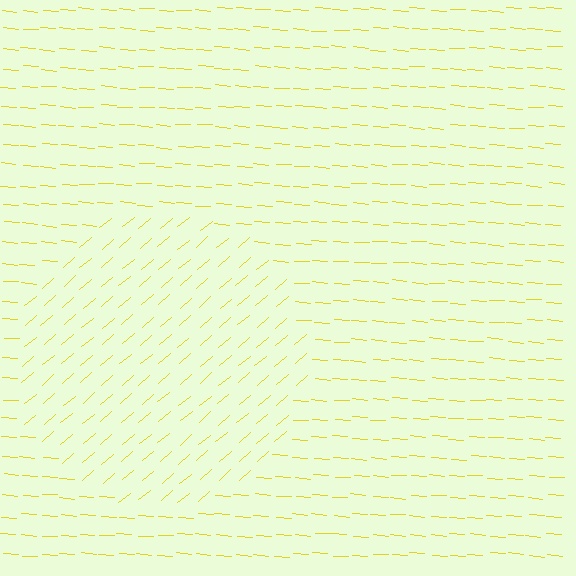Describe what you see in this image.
The image is filled with small yellow line segments. A circle region in the image has lines oriented differently from the surrounding lines, creating a visible texture boundary.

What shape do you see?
I see a circle.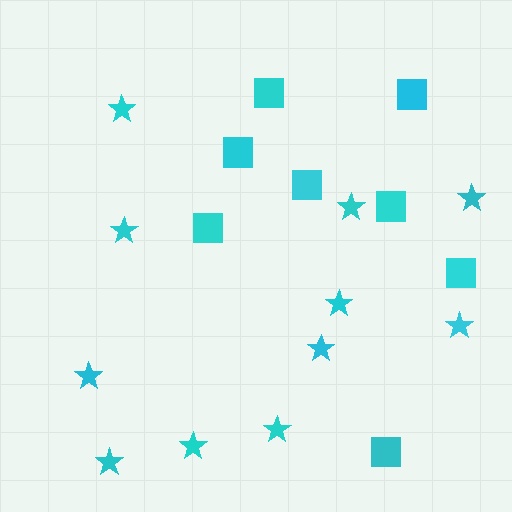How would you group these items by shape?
There are 2 groups: one group of stars (11) and one group of squares (8).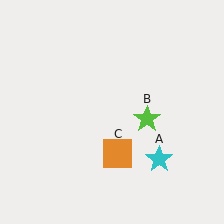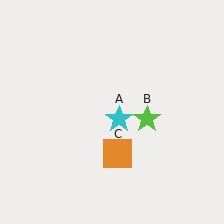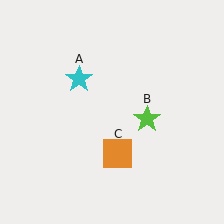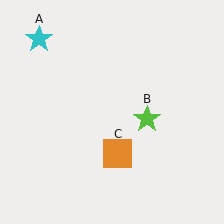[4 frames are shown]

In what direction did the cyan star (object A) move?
The cyan star (object A) moved up and to the left.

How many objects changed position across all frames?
1 object changed position: cyan star (object A).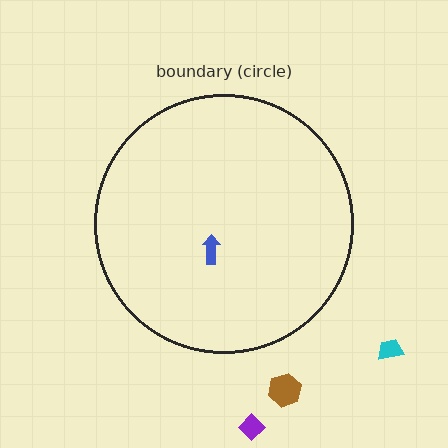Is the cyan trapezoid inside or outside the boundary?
Outside.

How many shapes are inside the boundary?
1 inside, 3 outside.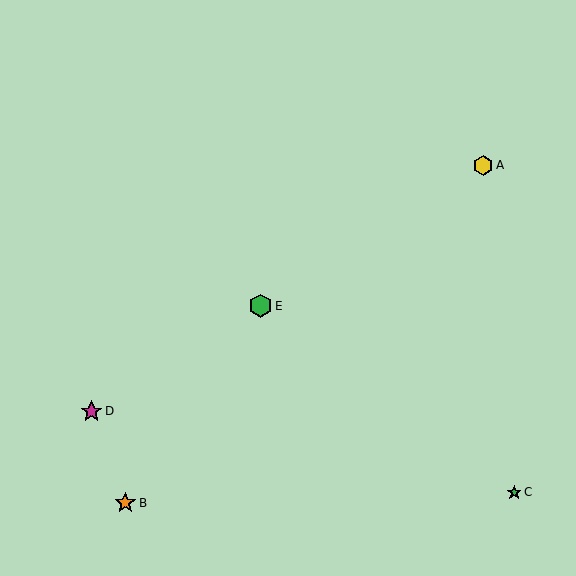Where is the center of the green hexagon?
The center of the green hexagon is at (260, 306).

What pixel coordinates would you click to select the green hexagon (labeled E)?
Click at (260, 306) to select the green hexagon E.